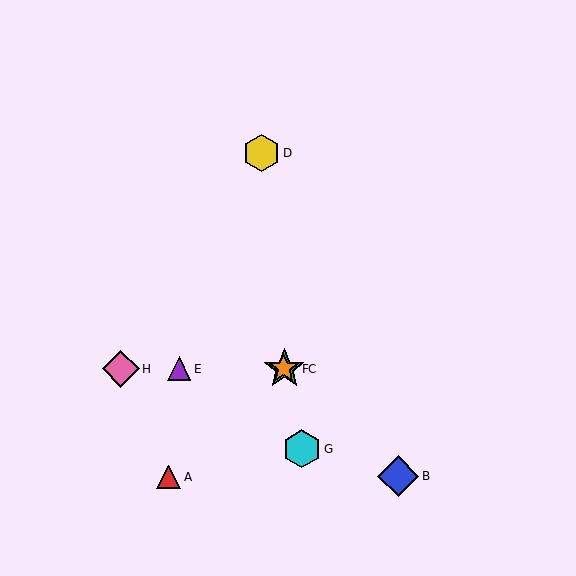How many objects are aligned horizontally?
4 objects (C, E, F, H) are aligned horizontally.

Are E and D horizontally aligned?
No, E is at y≈369 and D is at y≈153.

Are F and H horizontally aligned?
Yes, both are at y≈369.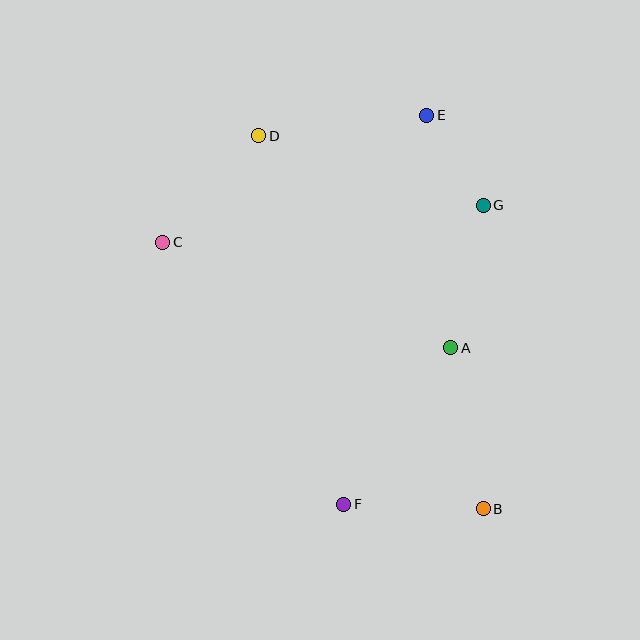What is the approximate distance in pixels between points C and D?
The distance between C and D is approximately 143 pixels.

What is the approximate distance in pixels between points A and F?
The distance between A and F is approximately 189 pixels.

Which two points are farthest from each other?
Points B and D are farthest from each other.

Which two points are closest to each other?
Points E and G are closest to each other.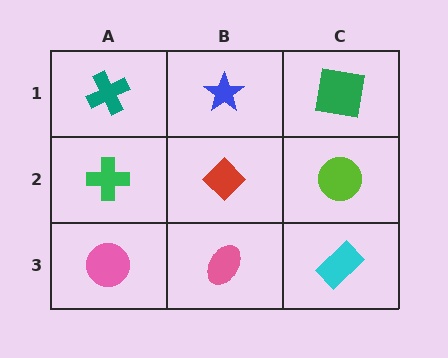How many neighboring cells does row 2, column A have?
3.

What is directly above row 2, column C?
A green square.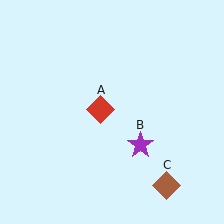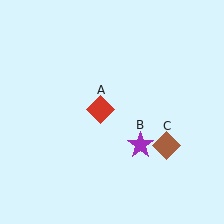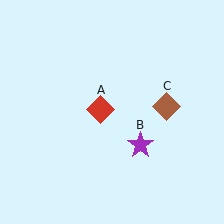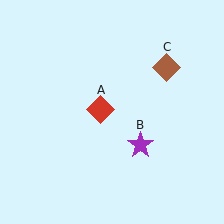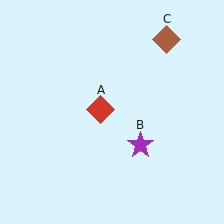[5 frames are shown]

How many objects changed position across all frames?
1 object changed position: brown diamond (object C).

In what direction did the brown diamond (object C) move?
The brown diamond (object C) moved up.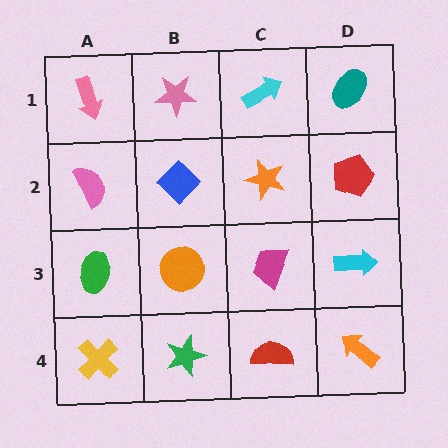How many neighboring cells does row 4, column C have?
3.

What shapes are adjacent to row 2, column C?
A cyan arrow (row 1, column C), a magenta trapezoid (row 3, column C), a blue diamond (row 2, column B), a red pentagon (row 2, column D).